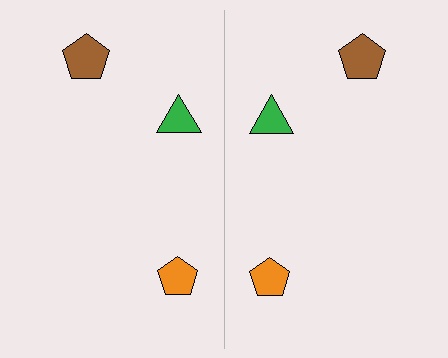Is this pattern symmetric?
Yes, this pattern has bilateral (reflection) symmetry.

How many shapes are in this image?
There are 6 shapes in this image.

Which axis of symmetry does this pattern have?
The pattern has a vertical axis of symmetry running through the center of the image.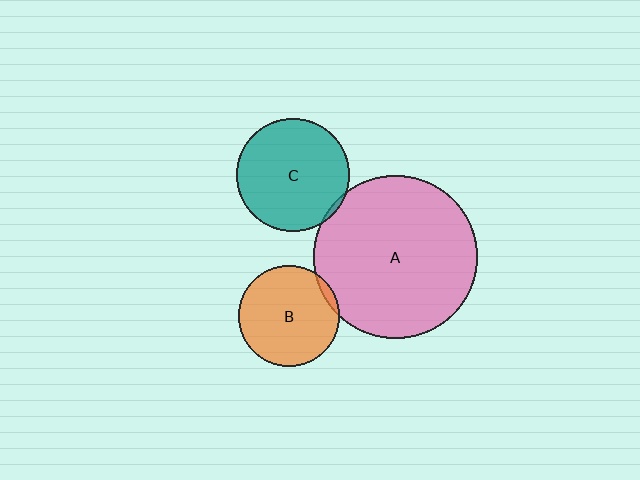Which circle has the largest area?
Circle A (pink).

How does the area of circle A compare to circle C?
Approximately 2.1 times.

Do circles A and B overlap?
Yes.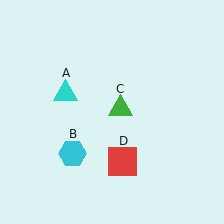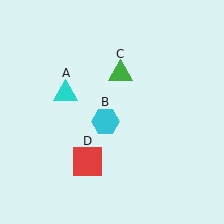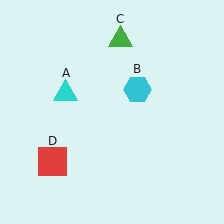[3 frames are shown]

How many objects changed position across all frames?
3 objects changed position: cyan hexagon (object B), green triangle (object C), red square (object D).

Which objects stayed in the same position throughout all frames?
Cyan triangle (object A) remained stationary.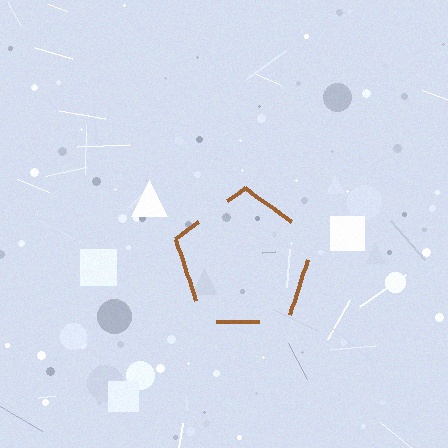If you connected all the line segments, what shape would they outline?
They would outline a pentagon.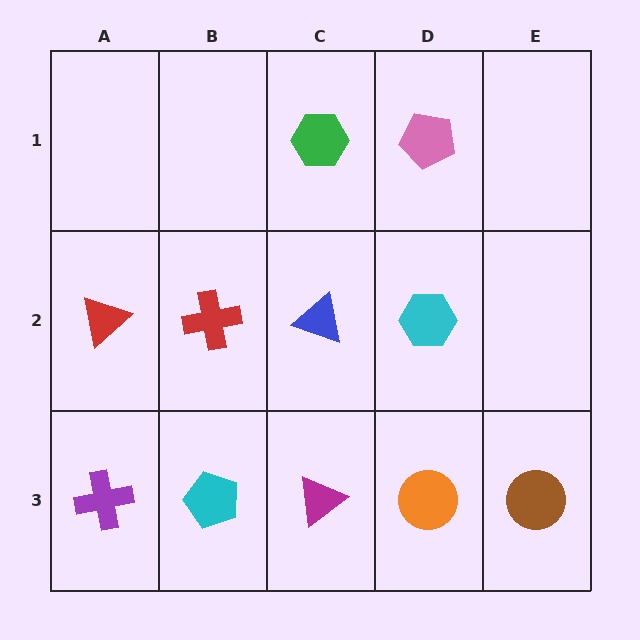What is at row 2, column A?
A red triangle.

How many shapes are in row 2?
4 shapes.